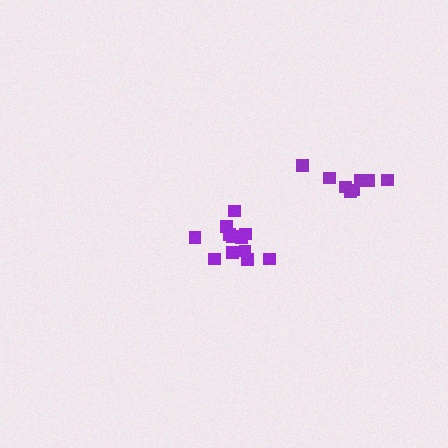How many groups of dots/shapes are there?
There are 2 groups.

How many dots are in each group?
Group 1: 8 dots, Group 2: 13 dots (21 total).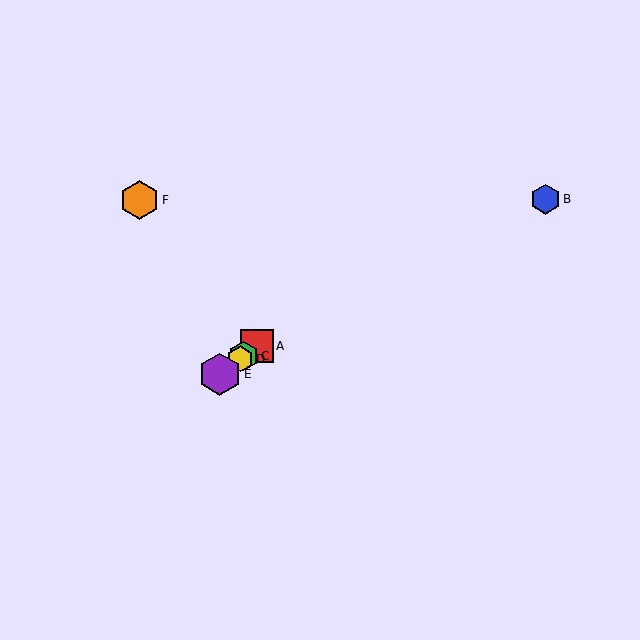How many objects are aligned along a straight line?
4 objects (A, C, D, E) are aligned along a straight line.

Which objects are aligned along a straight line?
Objects A, C, D, E are aligned along a straight line.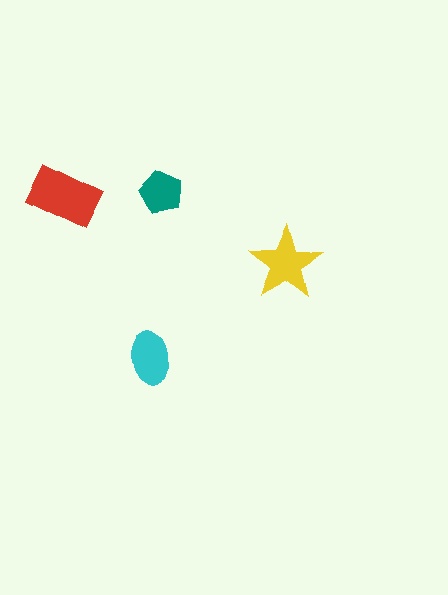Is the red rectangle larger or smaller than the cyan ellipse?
Larger.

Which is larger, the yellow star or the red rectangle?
The red rectangle.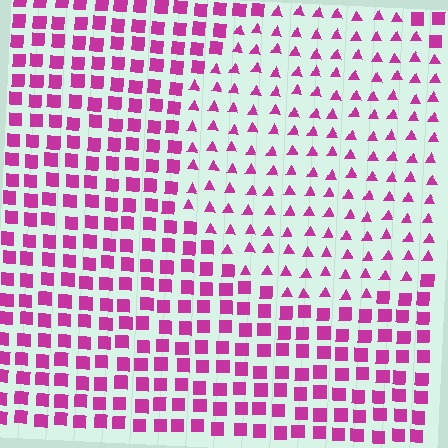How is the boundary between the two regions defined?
The boundary is defined by a change in element shape: triangles inside vs. squares outside. All elements share the same color and spacing.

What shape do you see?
I see a circle.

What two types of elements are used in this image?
The image uses triangles inside the circle region and squares outside it.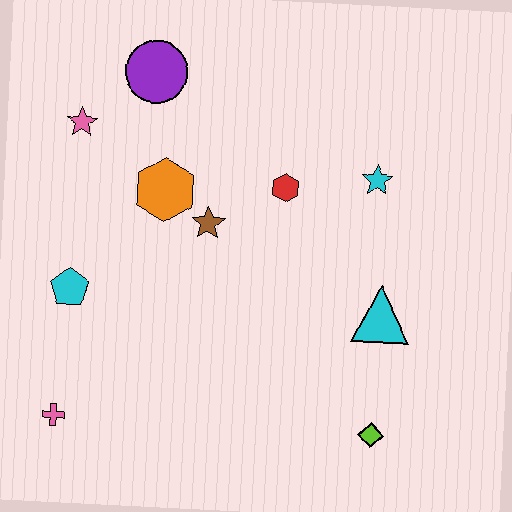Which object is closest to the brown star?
The orange hexagon is closest to the brown star.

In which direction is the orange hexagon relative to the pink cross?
The orange hexagon is above the pink cross.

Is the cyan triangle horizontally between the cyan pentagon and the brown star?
No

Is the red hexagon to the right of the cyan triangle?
No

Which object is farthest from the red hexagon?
The pink cross is farthest from the red hexagon.